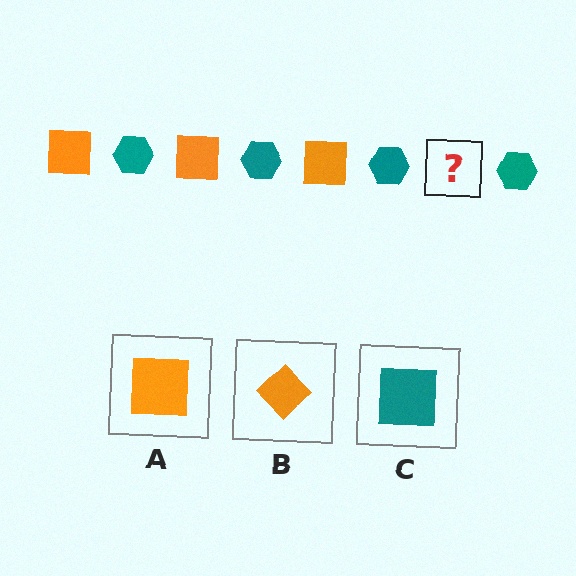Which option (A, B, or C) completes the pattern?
A.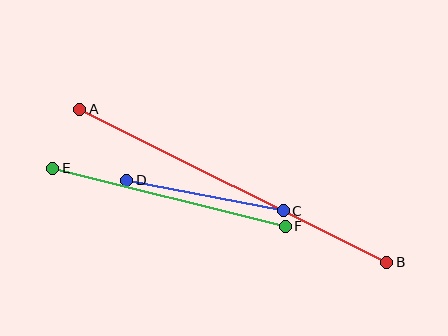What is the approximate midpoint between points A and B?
The midpoint is at approximately (233, 186) pixels.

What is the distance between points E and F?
The distance is approximately 240 pixels.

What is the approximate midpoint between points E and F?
The midpoint is at approximately (169, 197) pixels.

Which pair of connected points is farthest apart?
Points A and B are farthest apart.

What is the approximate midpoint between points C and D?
The midpoint is at approximately (205, 195) pixels.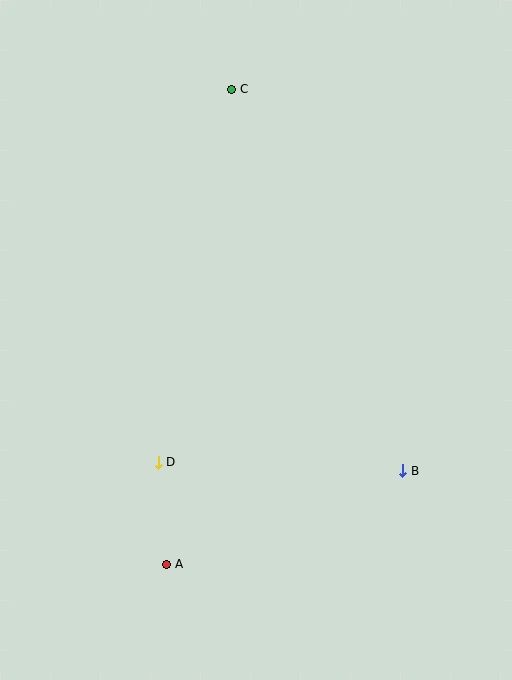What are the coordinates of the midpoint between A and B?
The midpoint between A and B is at (285, 517).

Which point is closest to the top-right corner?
Point C is closest to the top-right corner.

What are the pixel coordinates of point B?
Point B is at (403, 471).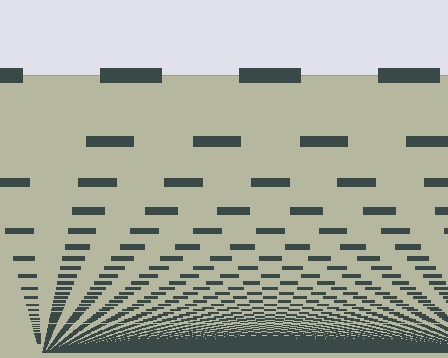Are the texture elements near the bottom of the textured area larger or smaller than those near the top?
Smaller. The gradient is inverted — elements near the bottom are smaller and denser.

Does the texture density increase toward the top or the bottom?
Density increases toward the bottom.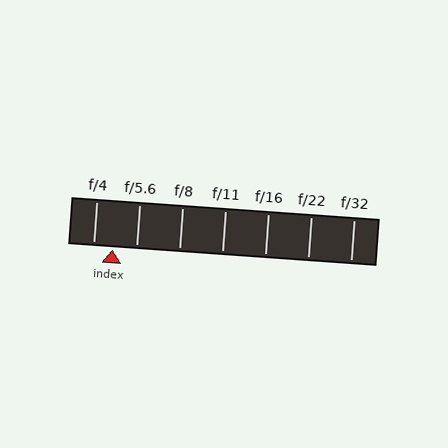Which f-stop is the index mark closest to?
The index mark is closest to f/4.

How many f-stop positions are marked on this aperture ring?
There are 7 f-stop positions marked.